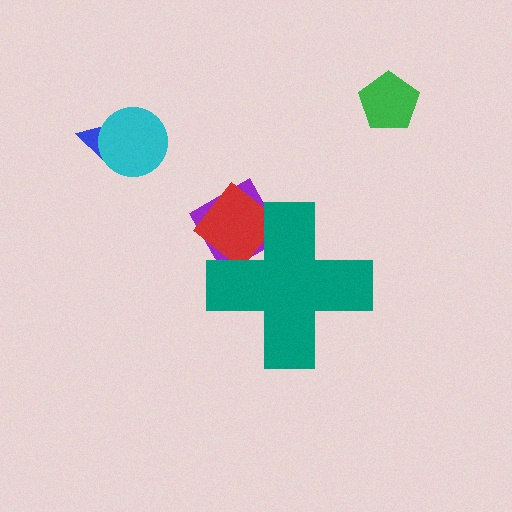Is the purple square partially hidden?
Yes, the purple square is partially hidden behind the teal cross.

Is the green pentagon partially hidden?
No, the green pentagon is fully visible.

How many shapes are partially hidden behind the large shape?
2 shapes are partially hidden.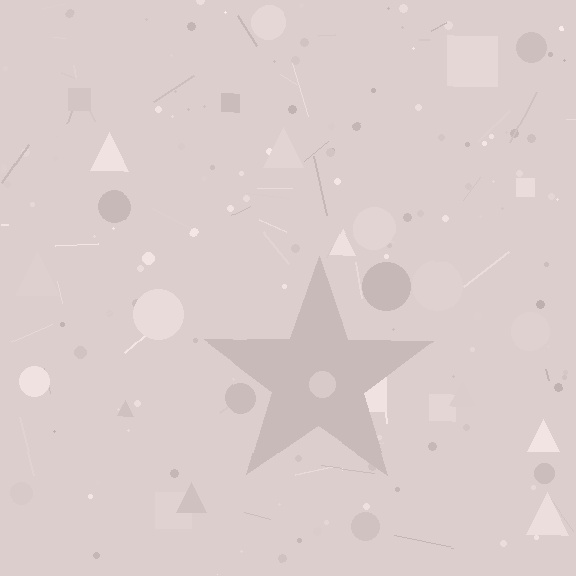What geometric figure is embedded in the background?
A star is embedded in the background.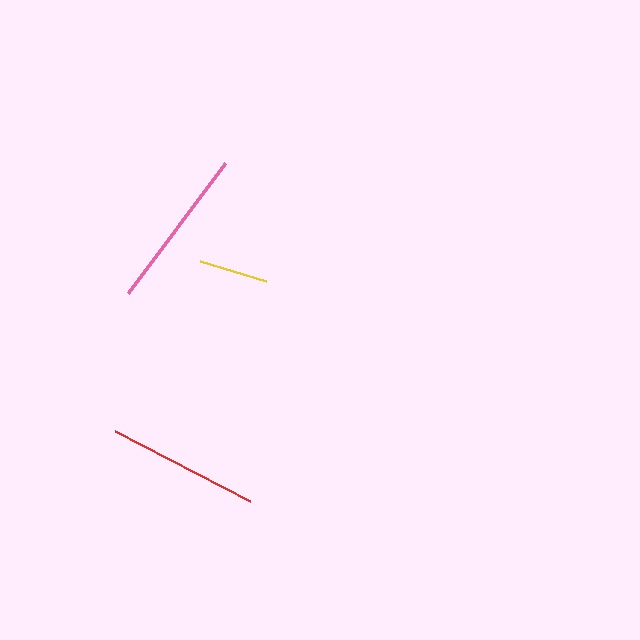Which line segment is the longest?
The pink line is the longest at approximately 161 pixels.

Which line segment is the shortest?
The yellow line is the shortest at approximately 69 pixels.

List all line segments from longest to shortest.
From longest to shortest: pink, red, yellow.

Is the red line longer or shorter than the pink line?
The pink line is longer than the red line.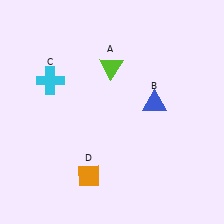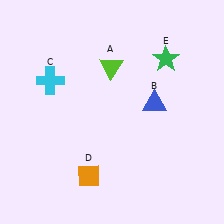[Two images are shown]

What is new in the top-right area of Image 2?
A green star (E) was added in the top-right area of Image 2.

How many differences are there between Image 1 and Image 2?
There is 1 difference between the two images.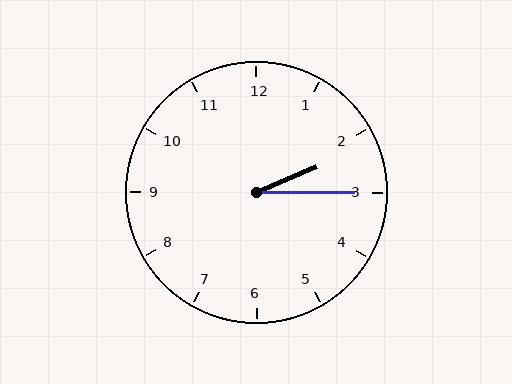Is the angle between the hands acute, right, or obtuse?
It is acute.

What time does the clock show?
2:15.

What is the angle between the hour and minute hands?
Approximately 22 degrees.